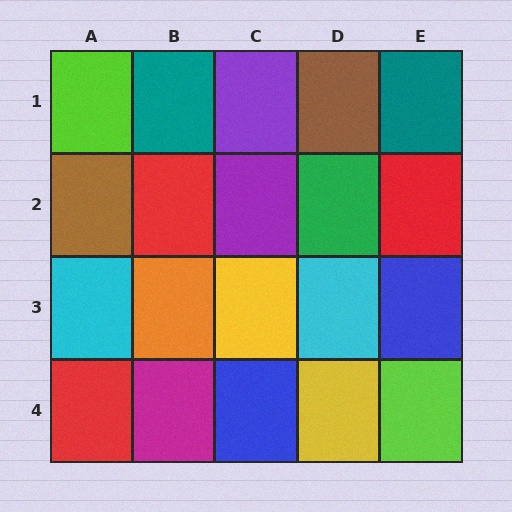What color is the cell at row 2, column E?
Red.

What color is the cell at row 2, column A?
Brown.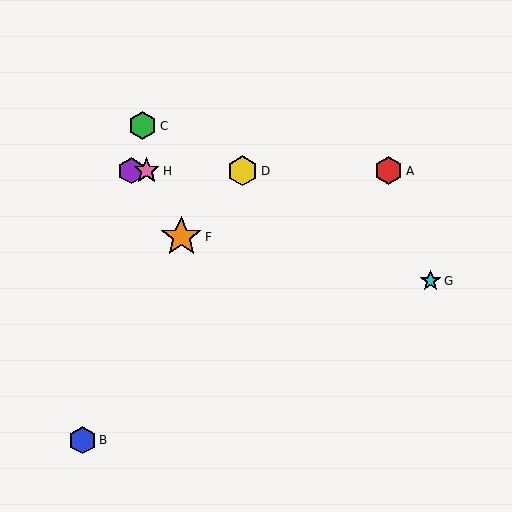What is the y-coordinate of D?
Object D is at y≈171.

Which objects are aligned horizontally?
Objects A, D, E, H are aligned horizontally.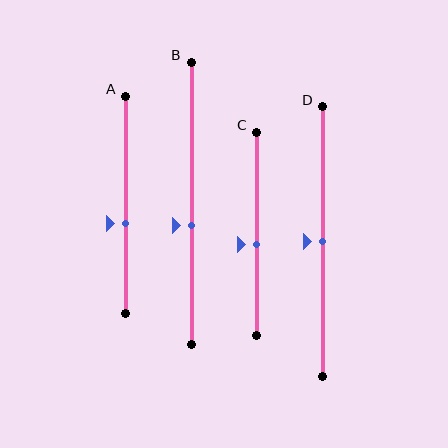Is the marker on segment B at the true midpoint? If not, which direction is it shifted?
No, the marker on segment B is shifted downward by about 8% of the segment length.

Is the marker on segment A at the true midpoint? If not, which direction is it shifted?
No, the marker on segment A is shifted downward by about 8% of the segment length.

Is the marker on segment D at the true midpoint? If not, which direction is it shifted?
Yes, the marker on segment D is at the true midpoint.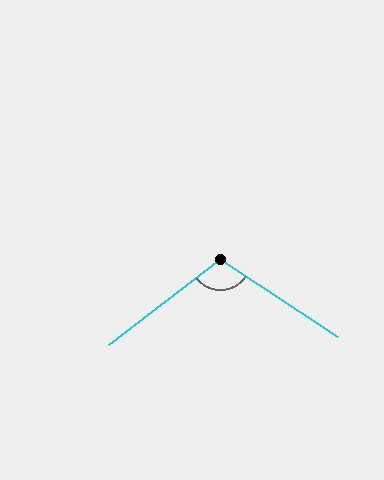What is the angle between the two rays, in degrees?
Approximately 109 degrees.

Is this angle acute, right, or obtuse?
It is obtuse.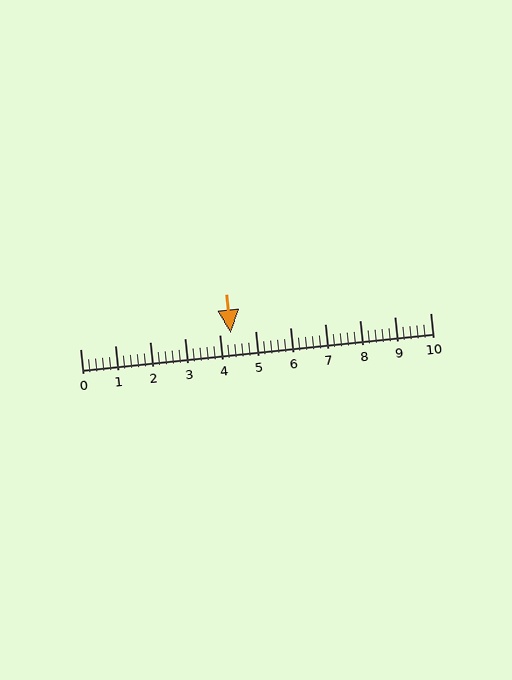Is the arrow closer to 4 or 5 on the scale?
The arrow is closer to 4.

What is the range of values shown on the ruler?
The ruler shows values from 0 to 10.